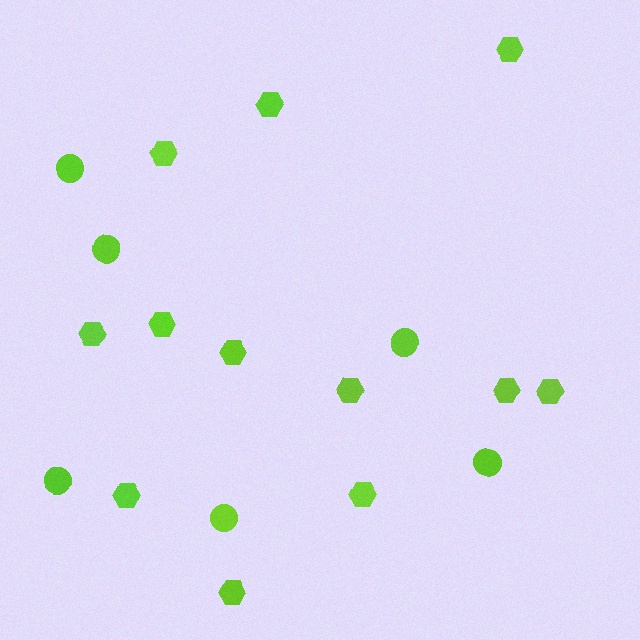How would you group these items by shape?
There are 2 groups: one group of hexagons (12) and one group of circles (6).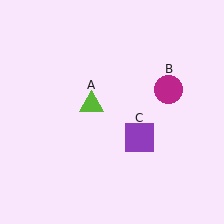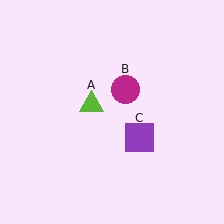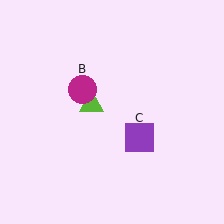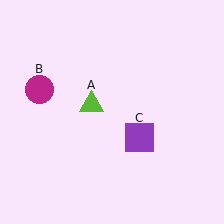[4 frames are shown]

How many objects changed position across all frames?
1 object changed position: magenta circle (object B).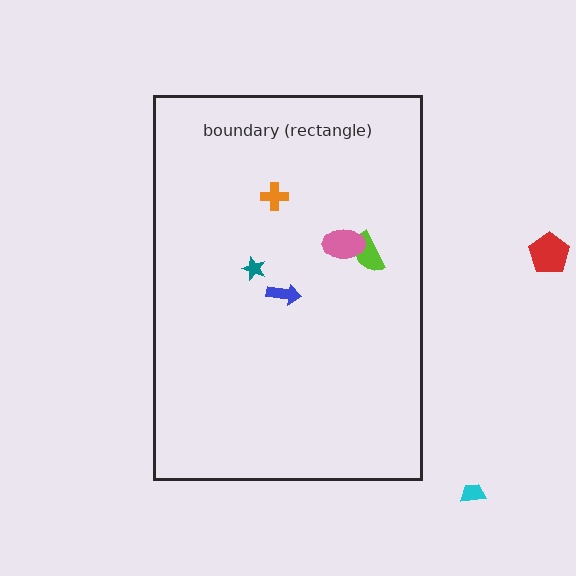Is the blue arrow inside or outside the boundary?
Inside.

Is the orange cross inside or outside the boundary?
Inside.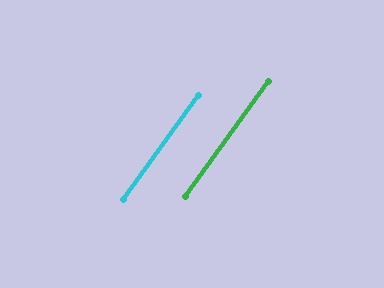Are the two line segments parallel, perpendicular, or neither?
Parallel — their directions differ by only 0.3°.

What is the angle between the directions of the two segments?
Approximately 0 degrees.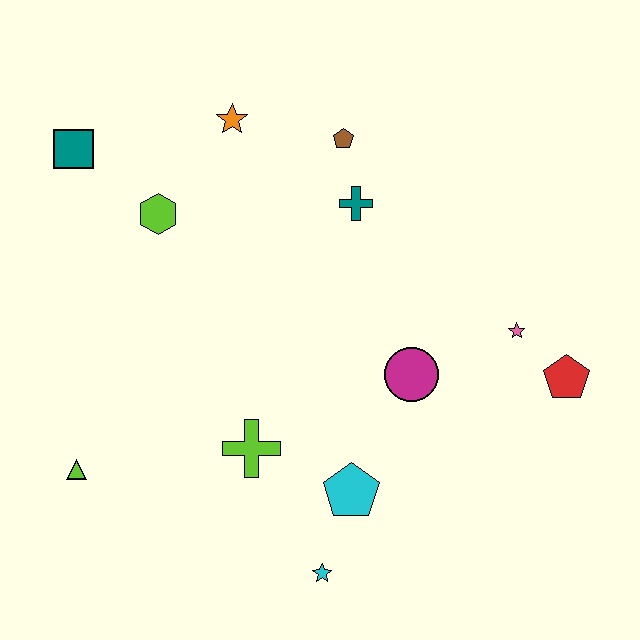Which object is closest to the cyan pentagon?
The cyan star is closest to the cyan pentagon.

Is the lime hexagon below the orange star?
Yes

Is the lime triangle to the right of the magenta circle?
No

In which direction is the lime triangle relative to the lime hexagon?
The lime triangle is below the lime hexagon.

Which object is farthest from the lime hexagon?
The red pentagon is farthest from the lime hexagon.